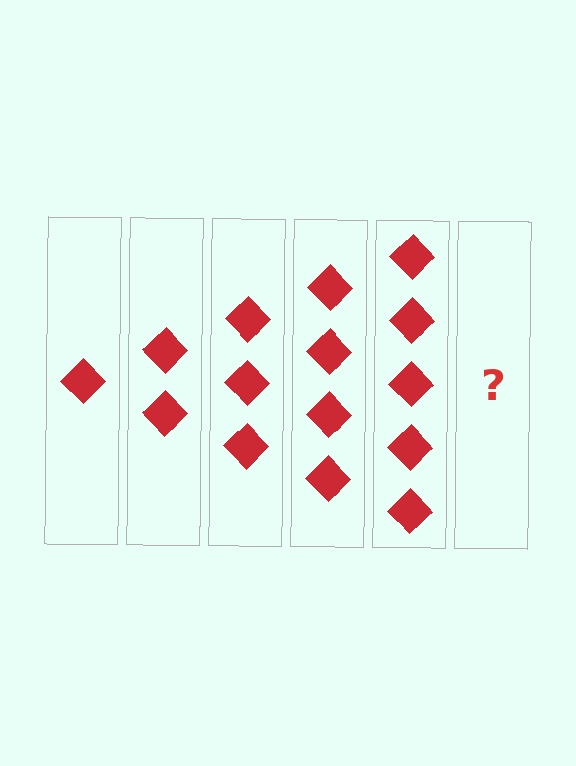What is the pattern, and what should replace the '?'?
The pattern is that each step adds one more diamond. The '?' should be 6 diamonds.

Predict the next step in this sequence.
The next step is 6 diamonds.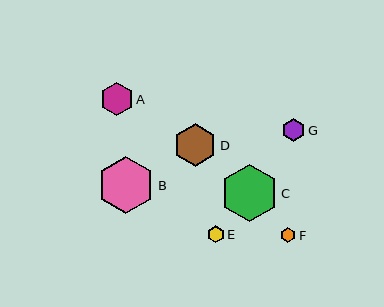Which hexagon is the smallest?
Hexagon F is the smallest with a size of approximately 16 pixels.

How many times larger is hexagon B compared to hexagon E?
Hexagon B is approximately 3.3 times the size of hexagon E.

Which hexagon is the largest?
Hexagon B is the largest with a size of approximately 57 pixels.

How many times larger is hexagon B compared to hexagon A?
Hexagon B is approximately 1.7 times the size of hexagon A.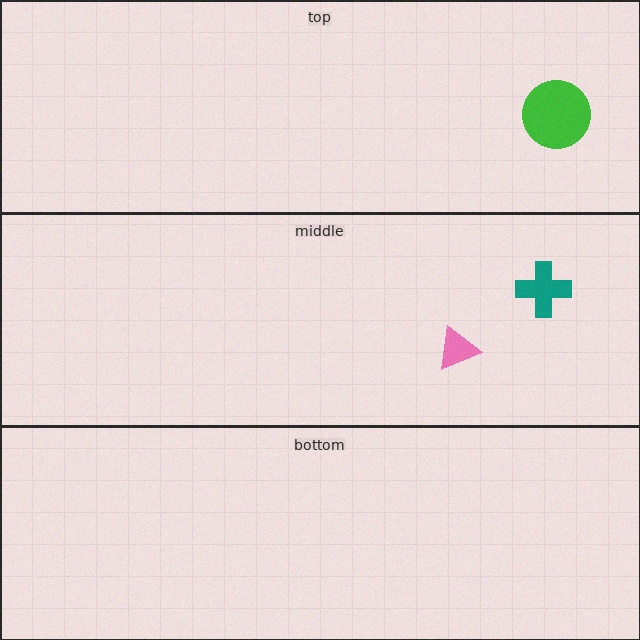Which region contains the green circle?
The top region.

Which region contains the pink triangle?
The middle region.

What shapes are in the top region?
The green circle.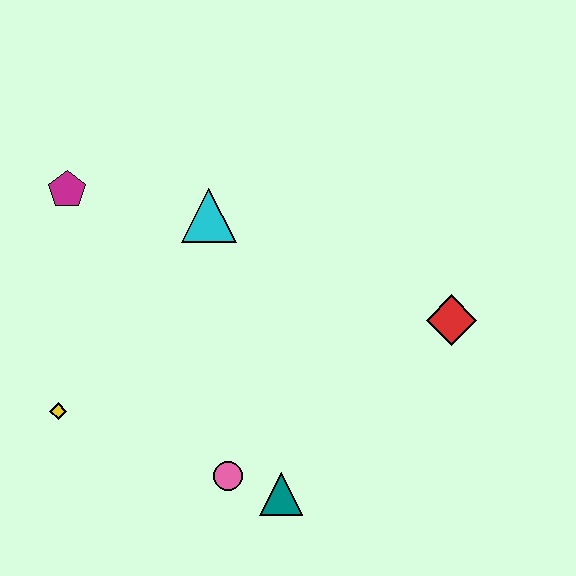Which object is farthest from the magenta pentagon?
The red diamond is farthest from the magenta pentagon.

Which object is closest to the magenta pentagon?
The cyan triangle is closest to the magenta pentagon.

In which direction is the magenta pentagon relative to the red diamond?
The magenta pentagon is to the left of the red diamond.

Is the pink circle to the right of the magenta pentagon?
Yes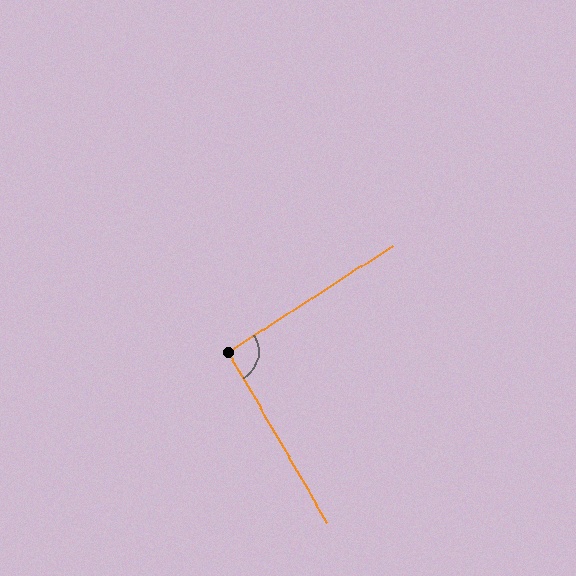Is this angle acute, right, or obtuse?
It is approximately a right angle.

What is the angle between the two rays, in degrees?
Approximately 93 degrees.